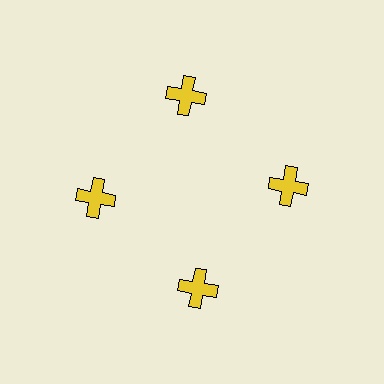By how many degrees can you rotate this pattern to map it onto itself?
The pattern maps onto itself every 90 degrees of rotation.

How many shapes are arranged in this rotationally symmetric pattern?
There are 4 shapes, arranged in 4 groups of 1.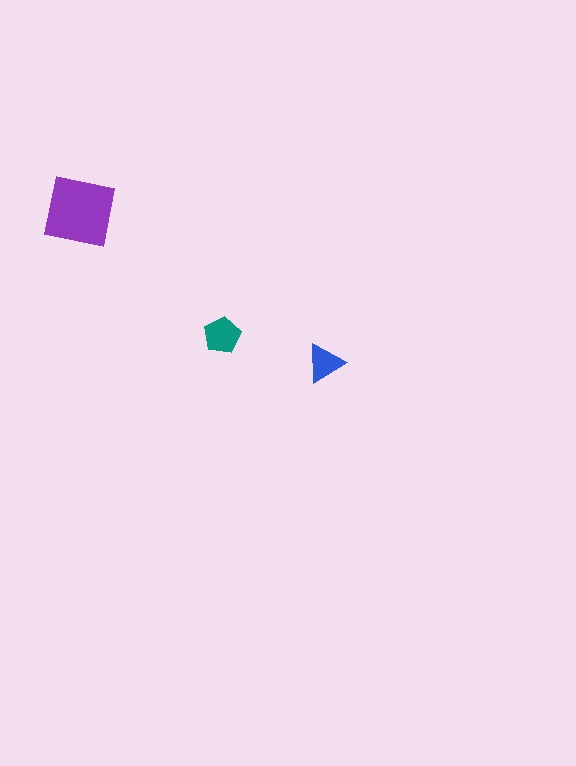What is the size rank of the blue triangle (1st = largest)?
3rd.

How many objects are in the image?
There are 3 objects in the image.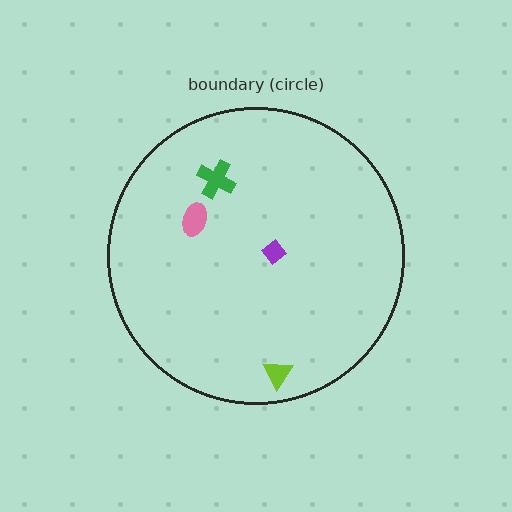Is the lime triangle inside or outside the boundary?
Inside.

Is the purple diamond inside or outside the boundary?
Inside.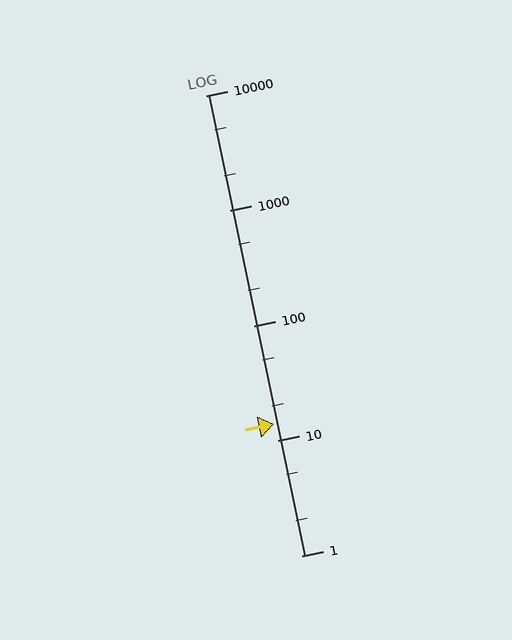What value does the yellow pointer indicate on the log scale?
The pointer indicates approximately 14.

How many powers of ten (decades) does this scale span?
The scale spans 4 decades, from 1 to 10000.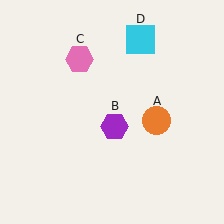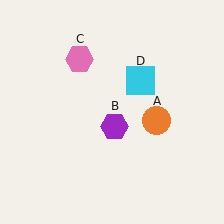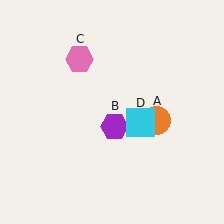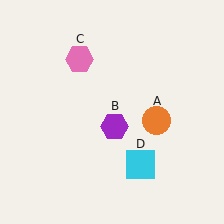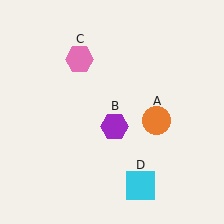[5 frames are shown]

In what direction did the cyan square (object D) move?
The cyan square (object D) moved down.